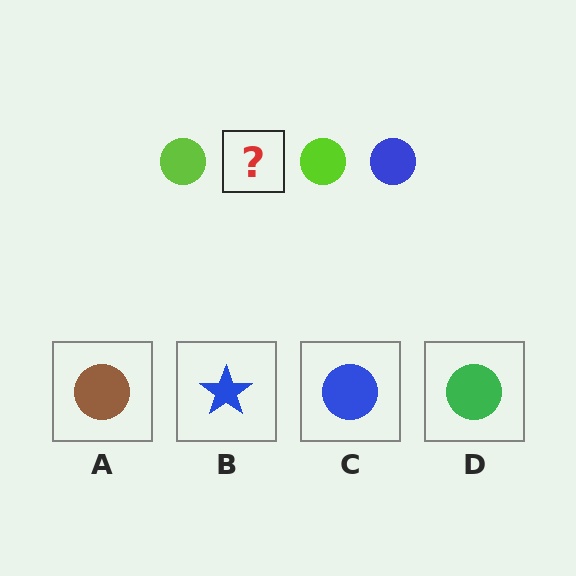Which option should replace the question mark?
Option C.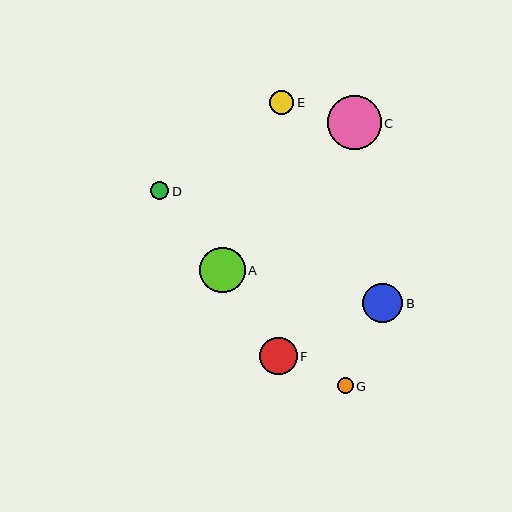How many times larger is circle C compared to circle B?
Circle C is approximately 1.3 times the size of circle B.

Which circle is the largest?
Circle C is the largest with a size of approximately 53 pixels.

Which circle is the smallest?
Circle G is the smallest with a size of approximately 16 pixels.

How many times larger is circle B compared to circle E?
Circle B is approximately 1.6 times the size of circle E.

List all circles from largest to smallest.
From largest to smallest: C, A, B, F, E, D, G.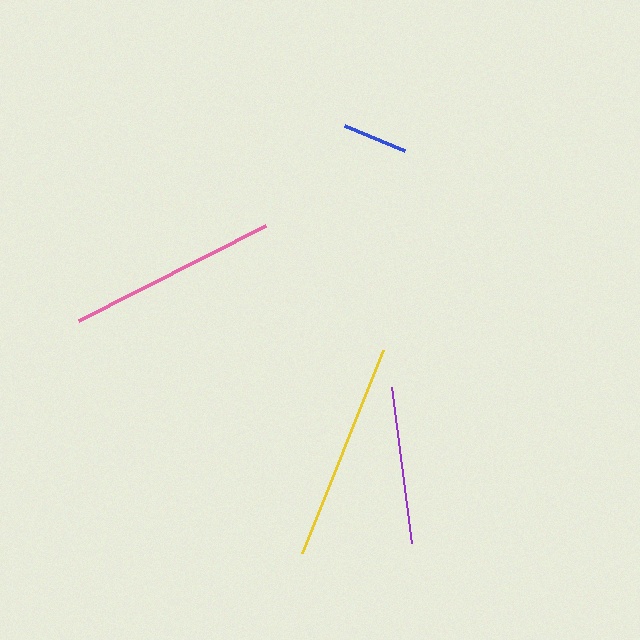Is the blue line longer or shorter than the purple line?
The purple line is longer than the blue line.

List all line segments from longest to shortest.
From longest to shortest: yellow, pink, purple, blue.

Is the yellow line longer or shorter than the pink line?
The yellow line is longer than the pink line.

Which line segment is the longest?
The yellow line is the longest at approximately 218 pixels.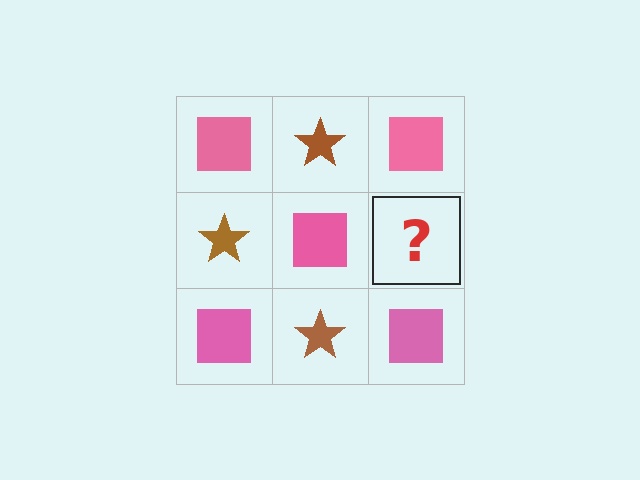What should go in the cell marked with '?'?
The missing cell should contain a brown star.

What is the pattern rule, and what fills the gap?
The rule is that it alternates pink square and brown star in a checkerboard pattern. The gap should be filled with a brown star.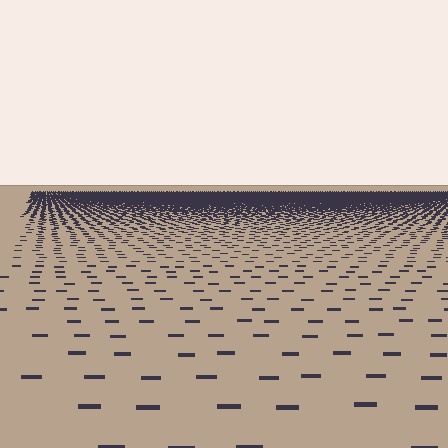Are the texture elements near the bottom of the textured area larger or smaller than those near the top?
Larger. Near the bottom, elements are closer to the viewer and appear at a bigger on-screen size.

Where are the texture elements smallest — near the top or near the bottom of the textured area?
Near the top.